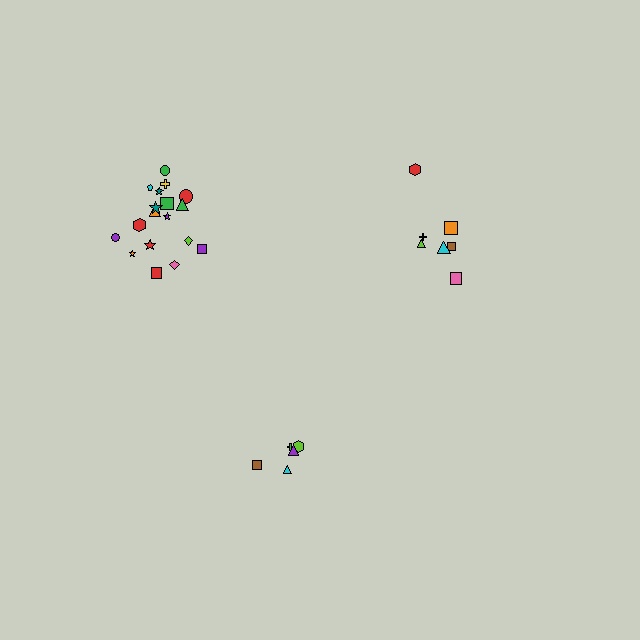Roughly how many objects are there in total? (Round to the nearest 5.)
Roughly 30 objects in total.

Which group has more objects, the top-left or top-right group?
The top-left group.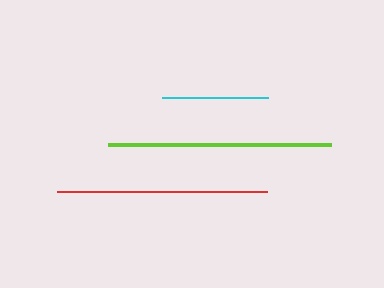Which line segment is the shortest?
The cyan line is the shortest at approximately 106 pixels.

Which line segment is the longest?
The lime line is the longest at approximately 224 pixels.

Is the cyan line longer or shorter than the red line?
The red line is longer than the cyan line.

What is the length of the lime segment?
The lime segment is approximately 224 pixels long.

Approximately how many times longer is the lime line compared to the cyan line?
The lime line is approximately 2.1 times the length of the cyan line.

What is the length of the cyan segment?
The cyan segment is approximately 106 pixels long.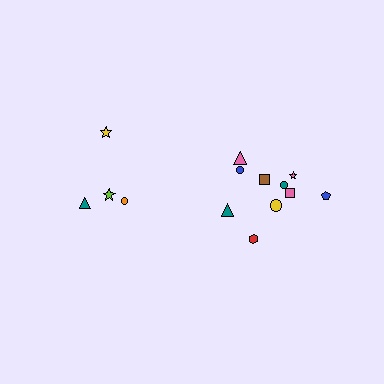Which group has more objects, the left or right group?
The right group.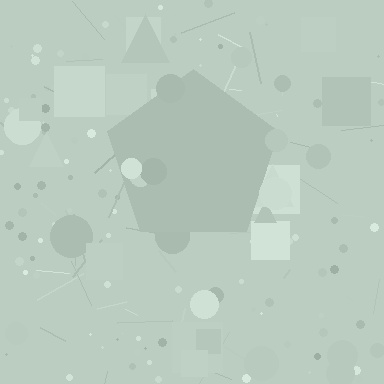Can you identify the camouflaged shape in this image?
The camouflaged shape is a pentagon.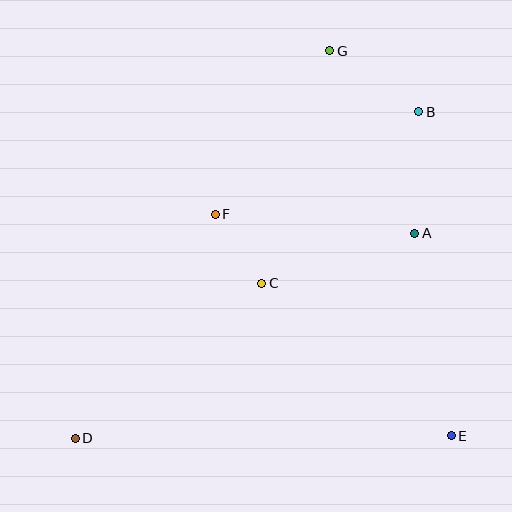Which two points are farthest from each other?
Points B and D are farthest from each other.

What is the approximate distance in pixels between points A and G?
The distance between A and G is approximately 201 pixels.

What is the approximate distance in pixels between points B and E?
The distance between B and E is approximately 326 pixels.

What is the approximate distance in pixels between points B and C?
The distance between B and C is approximately 232 pixels.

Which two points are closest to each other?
Points C and F are closest to each other.